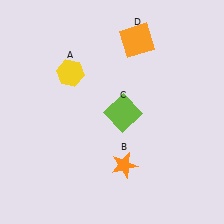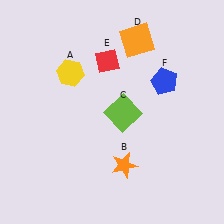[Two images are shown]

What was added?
A red diamond (E), a blue pentagon (F) were added in Image 2.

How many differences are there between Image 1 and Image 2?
There are 2 differences between the two images.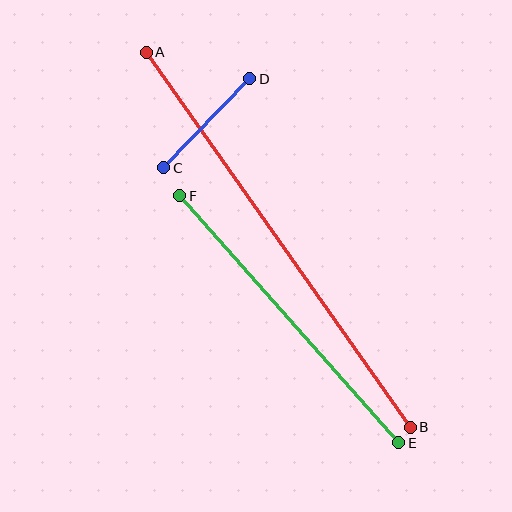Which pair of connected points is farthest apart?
Points A and B are farthest apart.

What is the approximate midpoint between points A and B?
The midpoint is at approximately (278, 240) pixels.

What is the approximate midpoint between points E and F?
The midpoint is at approximately (289, 319) pixels.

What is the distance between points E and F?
The distance is approximately 330 pixels.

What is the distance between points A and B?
The distance is approximately 459 pixels.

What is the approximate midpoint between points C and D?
The midpoint is at approximately (207, 123) pixels.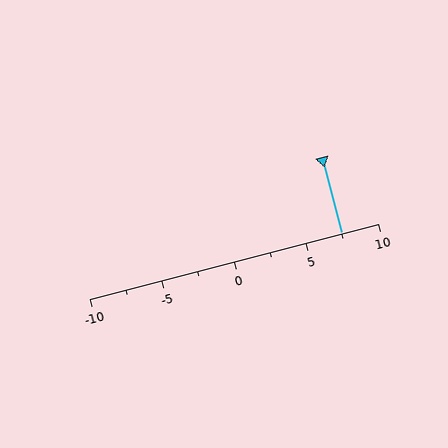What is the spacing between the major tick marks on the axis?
The major ticks are spaced 5 apart.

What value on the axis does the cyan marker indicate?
The marker indicates approximately 7.5.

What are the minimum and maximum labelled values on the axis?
The axis runs from -10 to 10.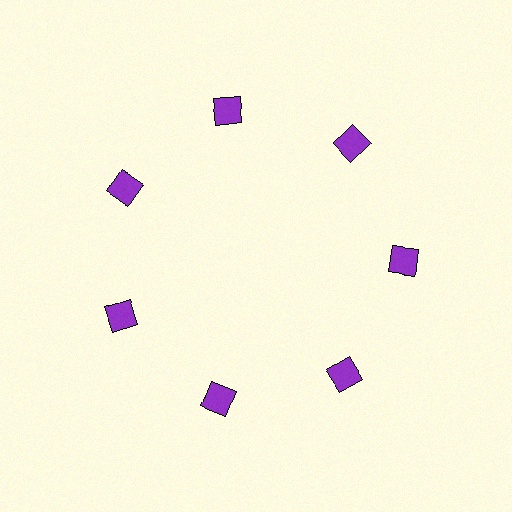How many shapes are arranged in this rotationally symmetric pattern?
There are 7 shapes, arranged in 7 groups of 1.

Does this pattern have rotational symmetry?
Yes, this pattern has 7-fold rotational symmetry. It looks the same after rotating 51 degrees around the center.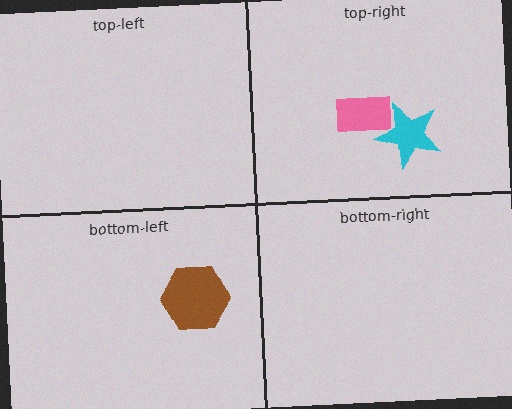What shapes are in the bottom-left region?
The brown hexagon.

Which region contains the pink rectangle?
The top-right region.